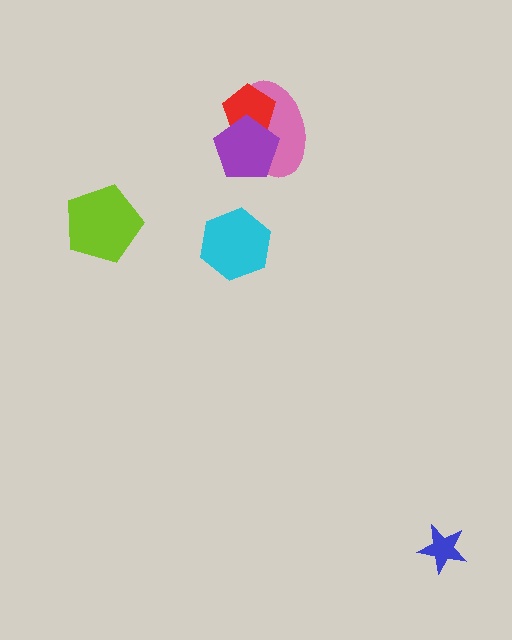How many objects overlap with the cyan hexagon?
0 objects overlap with the cyan hexagon.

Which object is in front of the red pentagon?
The purple pentagon is in front of the red pentagon.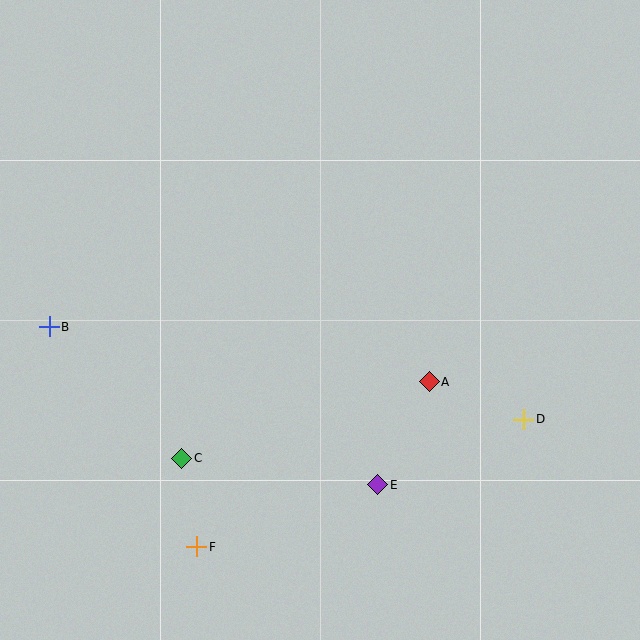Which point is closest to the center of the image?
Point A at (429, 382) is closest to the center.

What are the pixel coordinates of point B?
Point B is at (49, 327).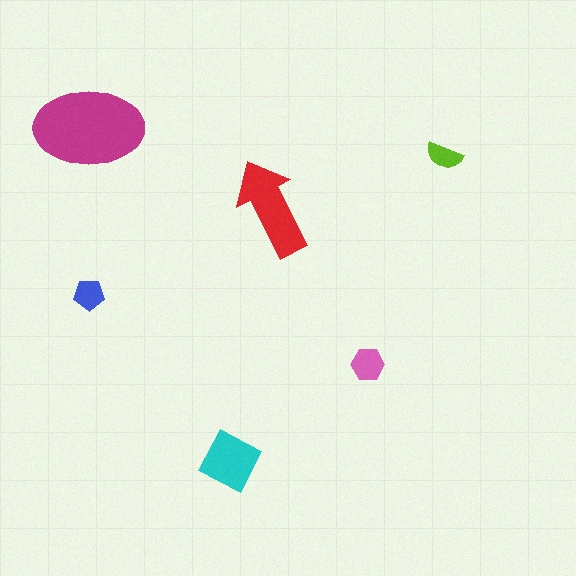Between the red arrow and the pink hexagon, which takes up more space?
The red arrow.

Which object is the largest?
The magenta ellipse.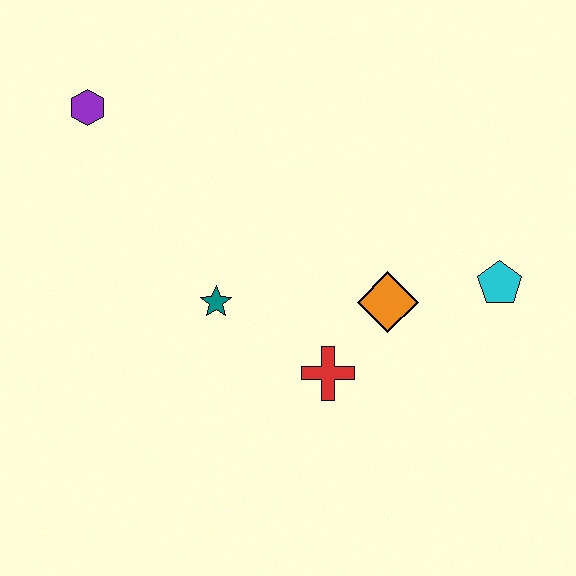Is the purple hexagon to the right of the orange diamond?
No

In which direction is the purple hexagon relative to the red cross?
The purple hexagon is above the red cross.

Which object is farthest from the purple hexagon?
The cyan pentagon is farthest from the purple hexagon.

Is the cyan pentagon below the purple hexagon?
Yes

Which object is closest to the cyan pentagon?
The orange diamond is closest to the cyan pentagon.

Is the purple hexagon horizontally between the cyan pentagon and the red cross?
No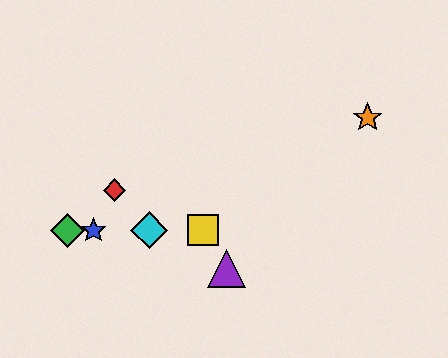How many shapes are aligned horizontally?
4 shapes (the blue star, the green diamond, the yellow square, the cyan diamond) are aligned horizontally.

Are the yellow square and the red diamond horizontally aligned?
No, the yellow square is at y≈230 and the red diamond is at y≈190.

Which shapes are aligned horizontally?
The blue star, the green diamond, the yellow square, the cyan diamond are aligned horizontally.